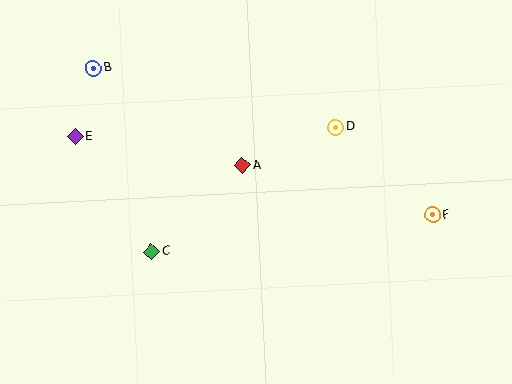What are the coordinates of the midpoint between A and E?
The midpoint between A and E is at (159, 151).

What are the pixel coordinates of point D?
Point D is at (335, 127).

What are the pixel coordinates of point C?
Point C is at (152, 251).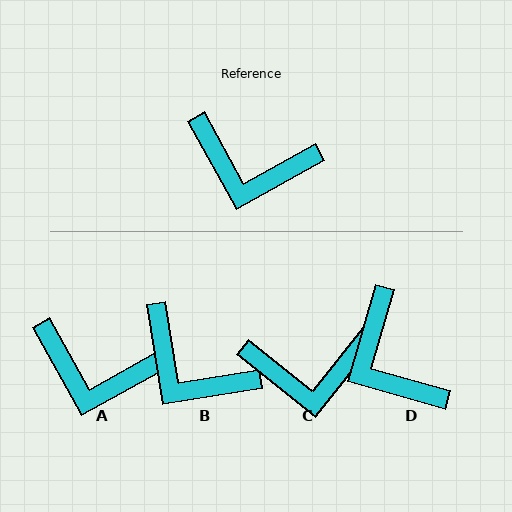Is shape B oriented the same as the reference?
No, it is off by about 20 degrees.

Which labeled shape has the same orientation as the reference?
A.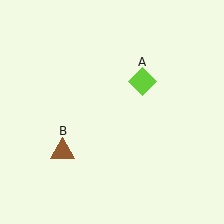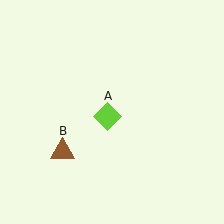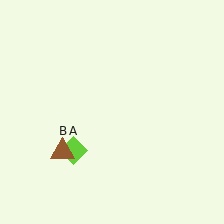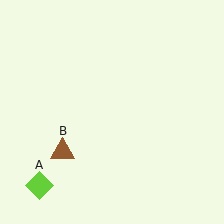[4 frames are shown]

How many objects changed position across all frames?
1 object changed position: lime diamond (object A).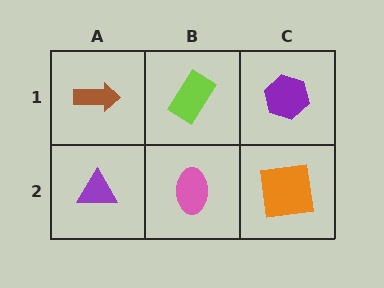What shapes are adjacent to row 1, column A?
A purple triangle (row 2, column A), a lime rectangle (row 1, column B).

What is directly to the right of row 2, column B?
An orange square.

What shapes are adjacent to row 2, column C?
A purple hexagon (row 1, column C), a pink ellipse (row 2, column B).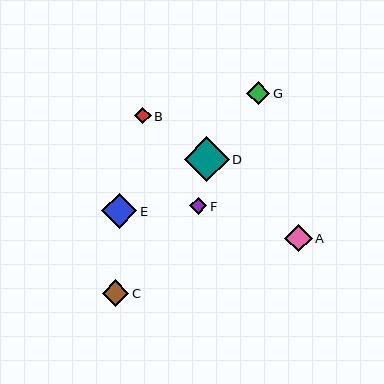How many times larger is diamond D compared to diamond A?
Diamond D is approximately 1.6 times the size of diamond A.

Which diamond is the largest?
Diamond D is the largest with a size of approximately 45 pixels.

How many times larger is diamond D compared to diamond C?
Diamond D is approximately 1.7 times the size of diamond C.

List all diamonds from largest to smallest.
From largest to smallest: D, E, A, C, G, F, B.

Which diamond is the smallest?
Diamond B is the smallest with a size of approximately 17 pixels.